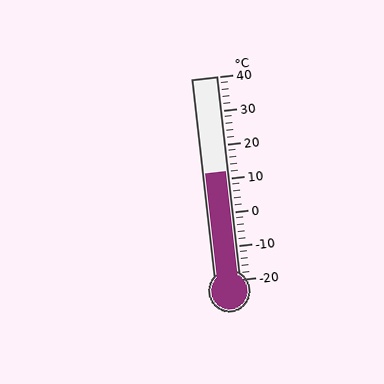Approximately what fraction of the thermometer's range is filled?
The thermometer is filled to approximately 55% of its range.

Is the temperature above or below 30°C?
The temperature is below 30°C.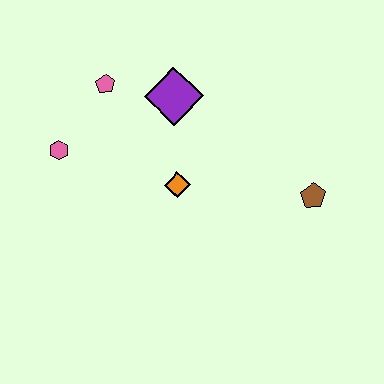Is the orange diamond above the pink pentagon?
No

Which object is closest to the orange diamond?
The purple diamond is closest to the orange diamond.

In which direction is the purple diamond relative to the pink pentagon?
The purple diamond is to the right of the pink pentagon.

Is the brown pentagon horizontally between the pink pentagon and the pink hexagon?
No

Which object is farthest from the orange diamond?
The brown pentagon is farthest from the orange diamond.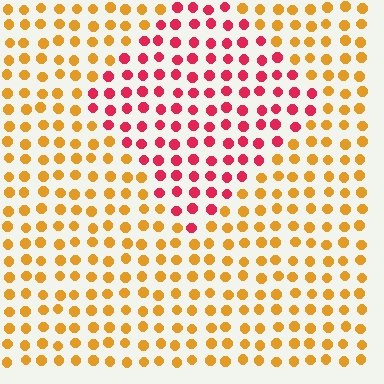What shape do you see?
I see a diamond.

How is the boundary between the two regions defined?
The boundary is defined purely by a slight shift in hue (about 52 degrees). Spacing, size, and orientation are identical on both sides.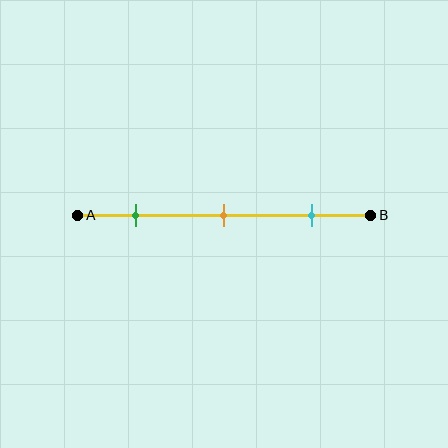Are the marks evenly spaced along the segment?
Yes, the marks are approximately evenly spaced.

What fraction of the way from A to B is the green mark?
The green mark is approximately 20% (0.2) of the way from A to B.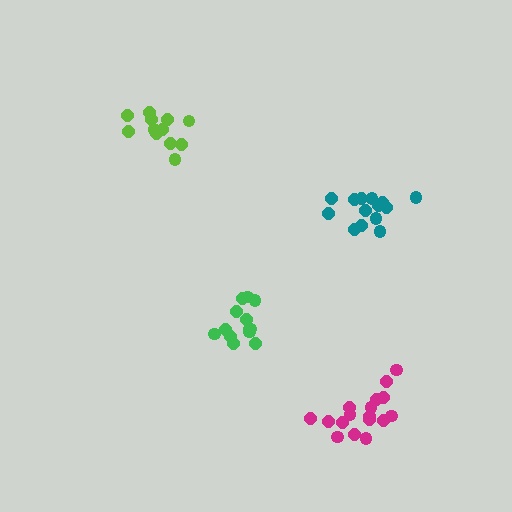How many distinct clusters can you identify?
There are 4 distinct clusters.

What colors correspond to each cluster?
The clusters are colored: lime, green, magenta, teal.